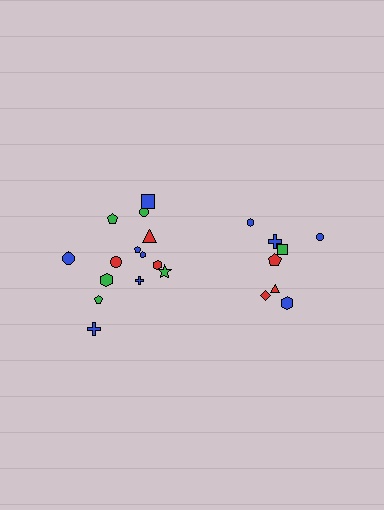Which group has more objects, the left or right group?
The left group.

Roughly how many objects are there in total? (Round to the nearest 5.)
Roughly 25 objects in total.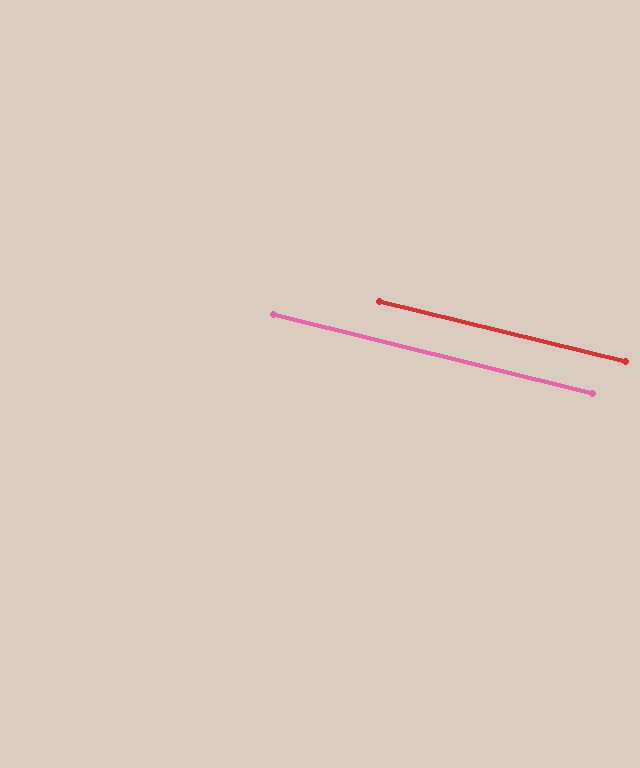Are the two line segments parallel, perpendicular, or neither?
Parallel — their directions differ by only 0.1°.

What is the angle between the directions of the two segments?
Approximately 0 degrees.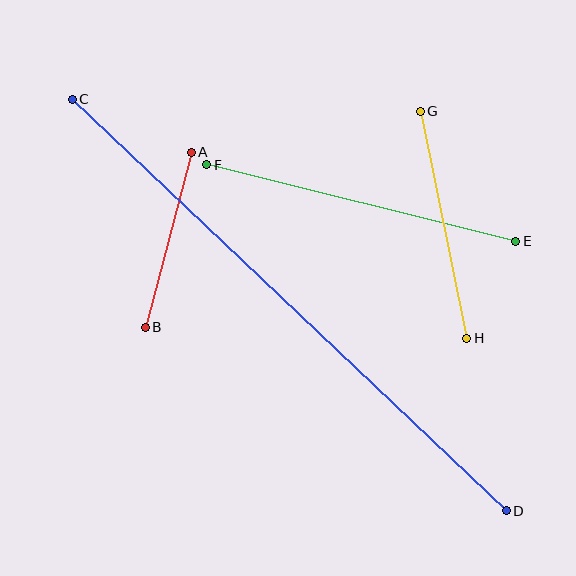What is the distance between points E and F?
The distance is approximately 318 pixels.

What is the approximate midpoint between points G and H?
The midpoint is at approximately (443, 225) pixels.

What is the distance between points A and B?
The distance is approximately 181 pixels.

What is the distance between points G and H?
The distance is approximately 232 pixels.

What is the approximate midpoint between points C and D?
The midpoint is at approximately (289, 305) pixels.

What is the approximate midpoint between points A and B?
The midpoint is at approximately (168, 240) pixels.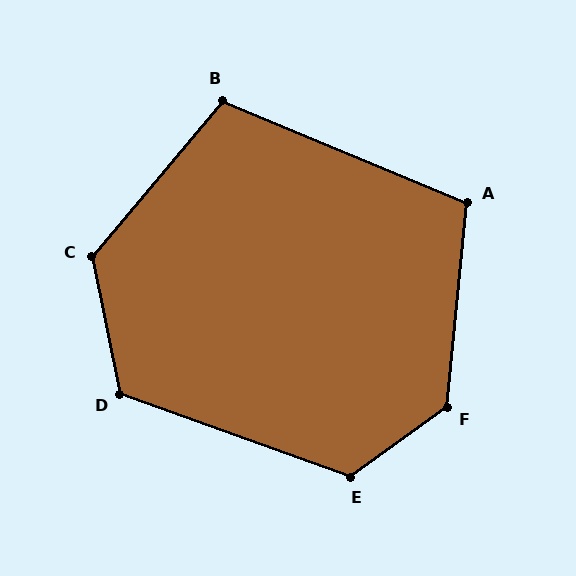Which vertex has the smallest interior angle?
A, at approximately 107 degrees.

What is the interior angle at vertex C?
Approximately 129 degrees (obtuse).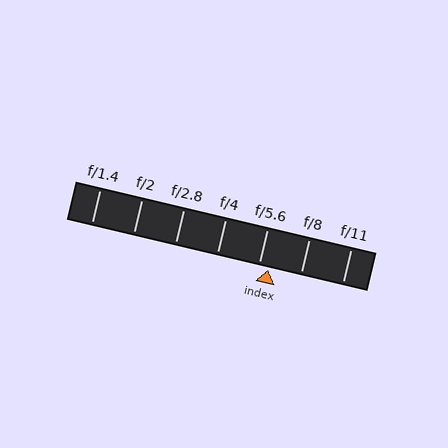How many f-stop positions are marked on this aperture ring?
There are 7 f-stop positions marked.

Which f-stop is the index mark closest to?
The index mark is closest to f/5.6.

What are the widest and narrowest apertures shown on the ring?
The widest aperture shown is f/1.4 and the narrowest is f/11.